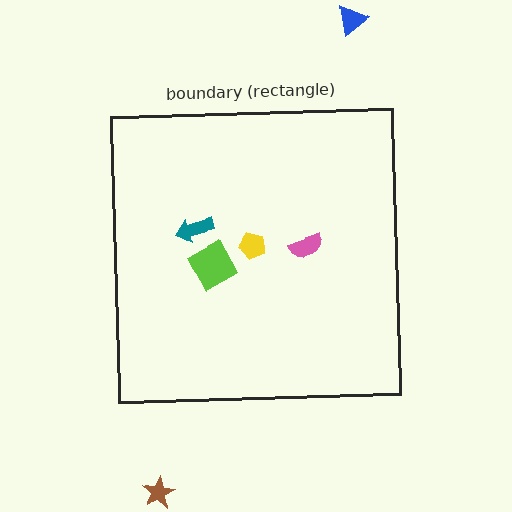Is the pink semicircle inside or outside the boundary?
Inside.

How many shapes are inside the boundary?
4 inside, 2 outside.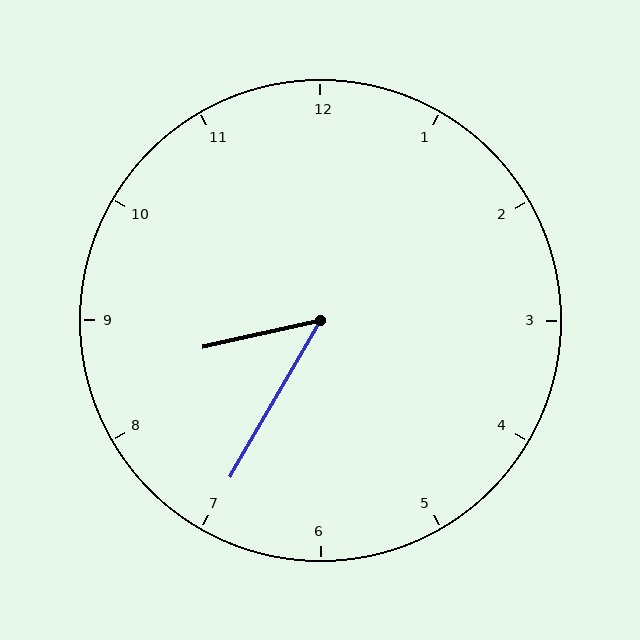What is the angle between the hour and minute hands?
Approximately 48 degrees.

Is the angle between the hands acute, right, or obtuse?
It is acute.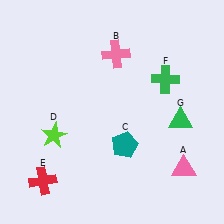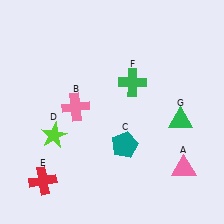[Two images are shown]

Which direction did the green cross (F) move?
The green cross (F) moved left.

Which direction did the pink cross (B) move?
The pink cross (B) moved down.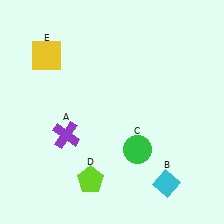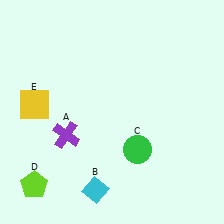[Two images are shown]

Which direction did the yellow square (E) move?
The yellow square (E) moved down.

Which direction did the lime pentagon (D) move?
The lime pentagon (D) moved left.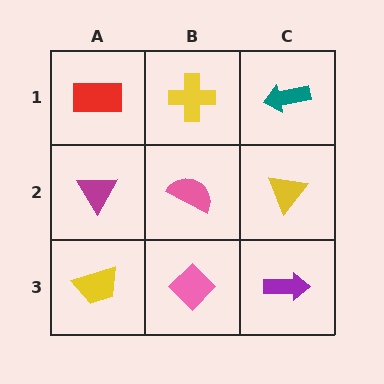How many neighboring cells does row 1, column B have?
3.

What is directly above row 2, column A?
A red rectangle.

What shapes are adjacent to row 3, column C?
A yellow triangle (row 2, column C), a pink diamond (row 3, column B).